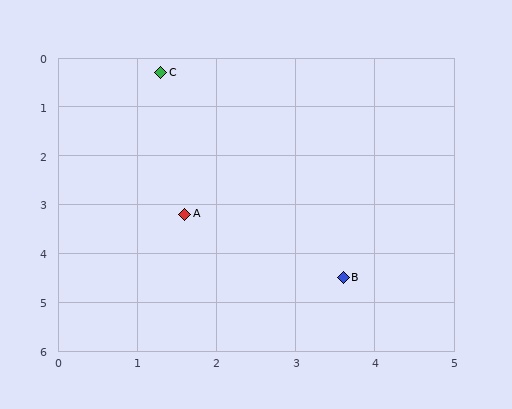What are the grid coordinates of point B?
Point B is at approximately (3.6, 4.5).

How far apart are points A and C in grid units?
Points A and C are about 2.9 grid units apart.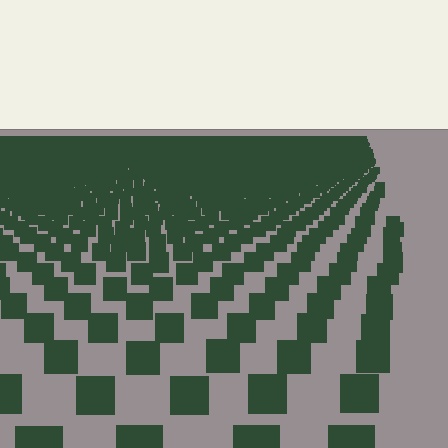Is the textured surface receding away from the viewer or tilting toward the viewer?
The surface is receding away from the viewer. Texture elements get smaller and denser toward the top.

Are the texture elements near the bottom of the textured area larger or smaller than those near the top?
Larger. Near the bottom, elements are closer to the viewer and appear at a bigger on-screen size.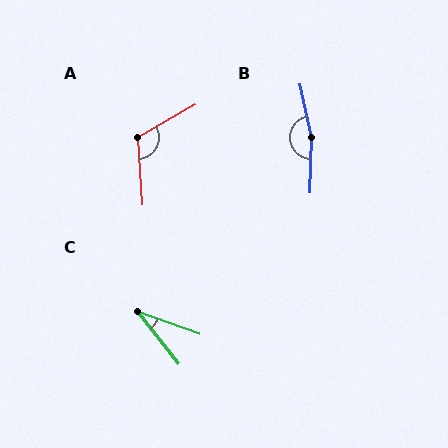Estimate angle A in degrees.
Approximately 116 degrees.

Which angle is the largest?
B, at approximately 166 degrees.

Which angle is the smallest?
C, at approximately 32 degrees.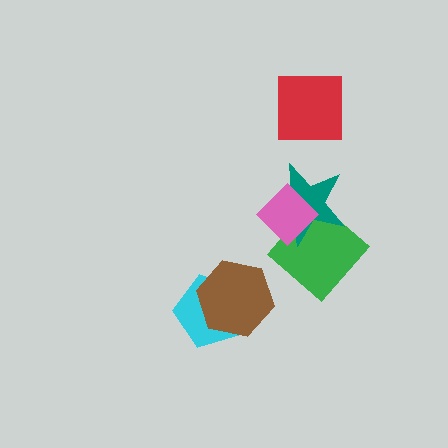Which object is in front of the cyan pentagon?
The brown hexagon is in front of the cyan pentagon.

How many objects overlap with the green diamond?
2 objects overlap with the green diamond.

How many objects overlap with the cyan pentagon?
1 object overlaps with the cyan pentagon.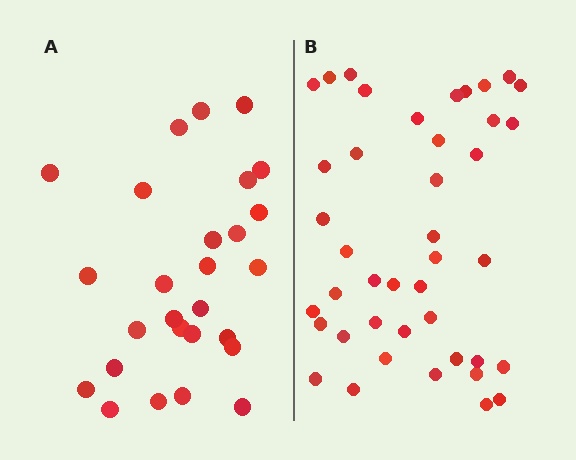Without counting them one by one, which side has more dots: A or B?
Region B (the right region) has more dots.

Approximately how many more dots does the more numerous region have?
Region B has approximately 15 more dots than region A.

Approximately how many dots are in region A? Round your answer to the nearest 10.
About 30 dots. (The exact count is 27, which rounds to 30.)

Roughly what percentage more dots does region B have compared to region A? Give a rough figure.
About 55% more.